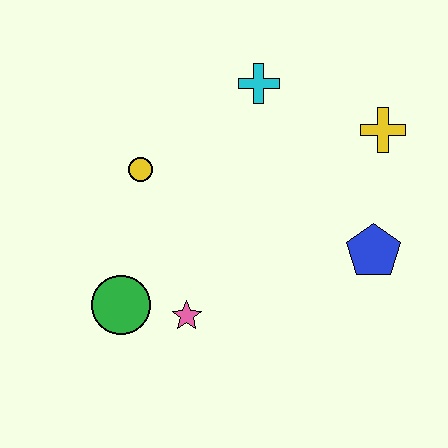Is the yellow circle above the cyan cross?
No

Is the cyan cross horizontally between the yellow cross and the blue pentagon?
No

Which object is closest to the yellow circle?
The green circle is closest to the yellow circle.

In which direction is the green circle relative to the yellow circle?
The green circle is below the yellow circle.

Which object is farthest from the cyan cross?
The green circle is farthest from the cyan cross.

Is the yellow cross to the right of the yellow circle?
Yes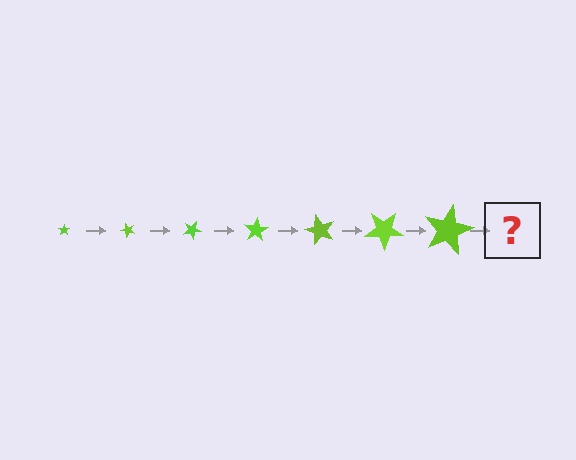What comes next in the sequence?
The next element should be a star, larger than the previous one and rotated 350 degrees from the start.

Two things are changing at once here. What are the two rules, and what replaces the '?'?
The two rules are that the star grows larger each step and it rotates 50 degrees each step. The '?' should be a star, larger than the previous one and rotated 350 degrees from the start.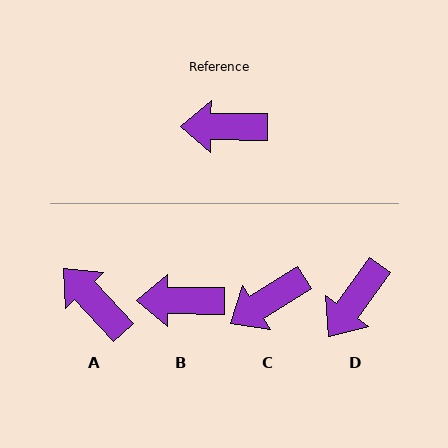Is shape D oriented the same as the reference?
No, it is off by about 55 degrees.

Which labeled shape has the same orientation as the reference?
B.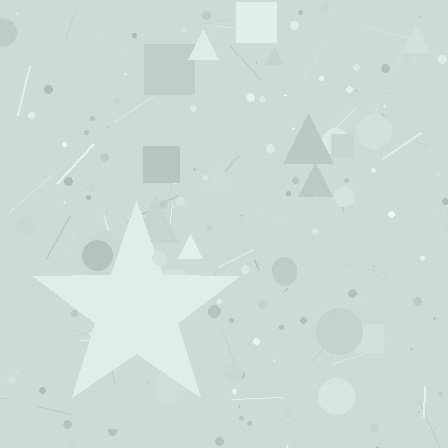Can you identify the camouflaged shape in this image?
The camouflaged shape is a star.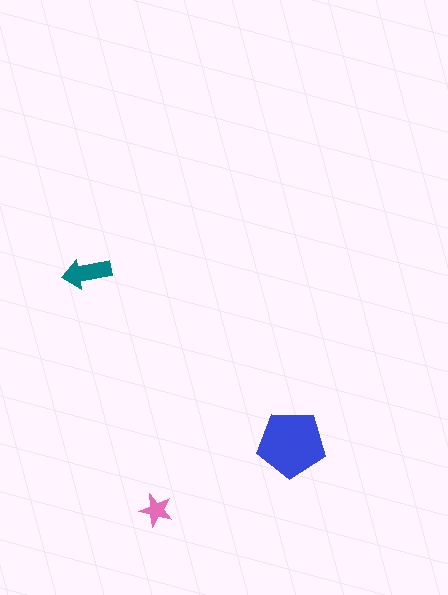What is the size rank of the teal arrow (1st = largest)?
2nd.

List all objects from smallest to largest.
The pink star, the teal arrow, the blue pentagon.